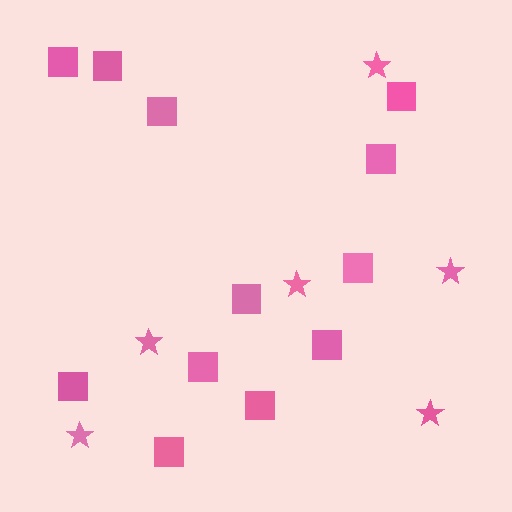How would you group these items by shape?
There are 2 groups: one group of squares (12) and one group of stars (6).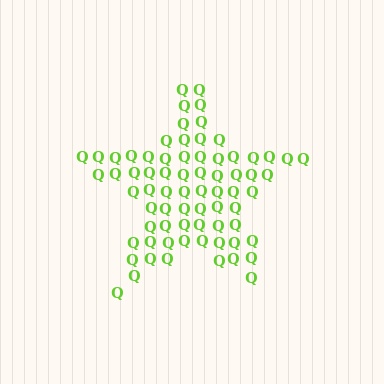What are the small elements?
The small elements are letter Q's.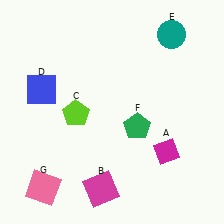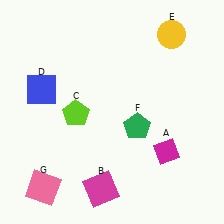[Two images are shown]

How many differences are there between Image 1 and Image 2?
There is 1 difference between the two images.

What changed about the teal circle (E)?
In Image 1, E is teal. In Image 2, it changed to yellow.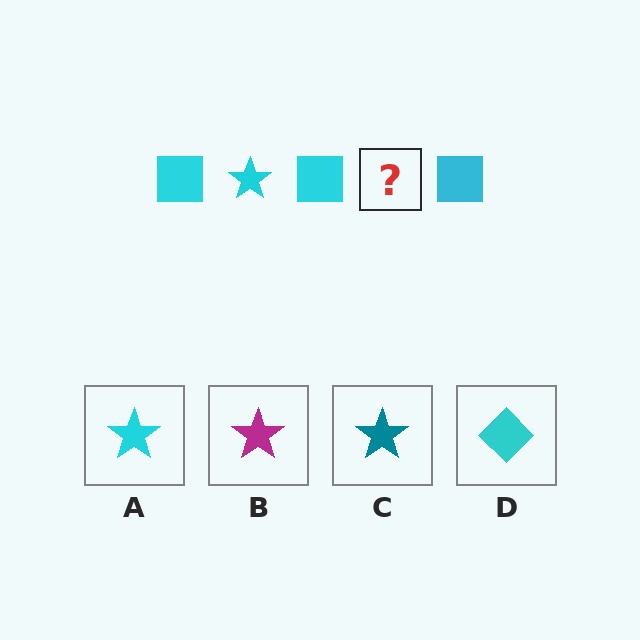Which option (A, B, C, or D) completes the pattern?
A.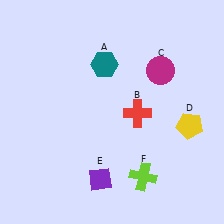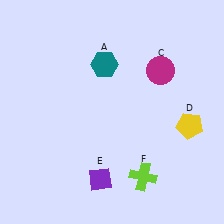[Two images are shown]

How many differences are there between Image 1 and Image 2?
There is 1 difference between the two images.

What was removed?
The red cross (B) was removed in Image 2.